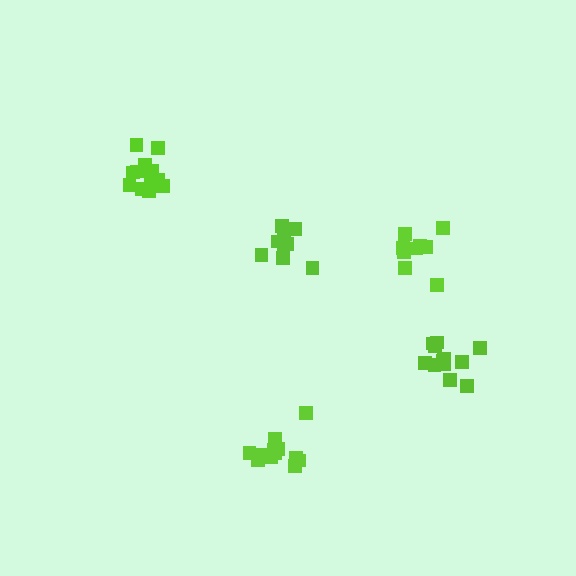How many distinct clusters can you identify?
There are 5 distinct clusters.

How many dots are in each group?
Group 1: 9 dots, Group 2: 12 dots, Group 3: 9 dots, Group 4: 12 dots, Group 5: 12 dots (54 total).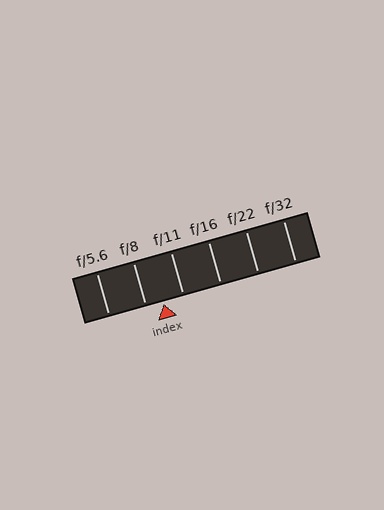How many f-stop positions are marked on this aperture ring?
There are 6 f-stop positions marked.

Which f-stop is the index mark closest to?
The index mark is closest to f/8.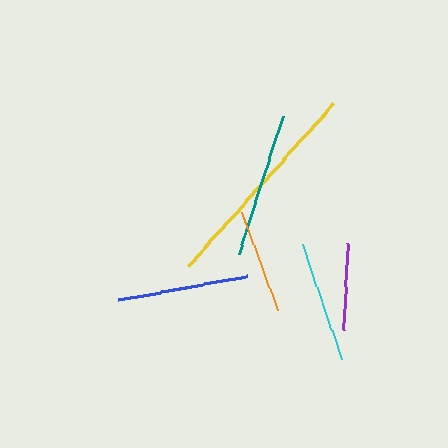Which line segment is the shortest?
The purple line is the shortest at approximately 87 pixels.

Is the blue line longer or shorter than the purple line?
The blue line is longer than the purple line.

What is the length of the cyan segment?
The cyan segment is approximately 122 pixels long.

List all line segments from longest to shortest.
From longest to shortest: yellow, teal, blue, cyan, orange, purple.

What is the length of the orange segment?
The orange segment is approximately 104 pixels long.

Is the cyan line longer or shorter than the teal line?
The teal line is longer than the cyan line.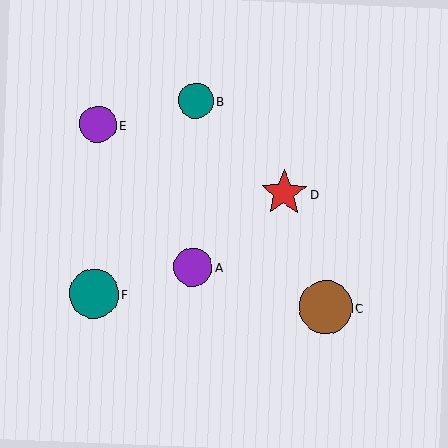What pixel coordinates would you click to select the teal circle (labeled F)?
Click at (94, 294) to select the teal circle F.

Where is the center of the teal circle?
The center of the teal circle is at (94, 294).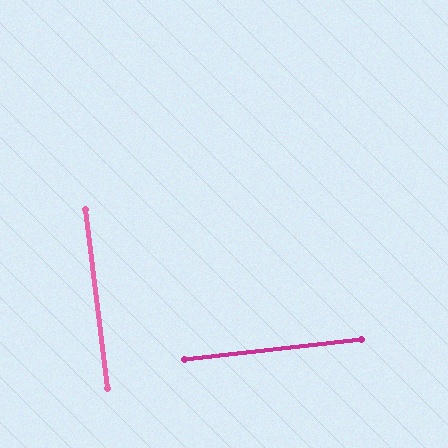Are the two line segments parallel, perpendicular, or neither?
Perpendicular — they meet at approximately 89°.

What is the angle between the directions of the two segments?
Approximately 89 degrees.